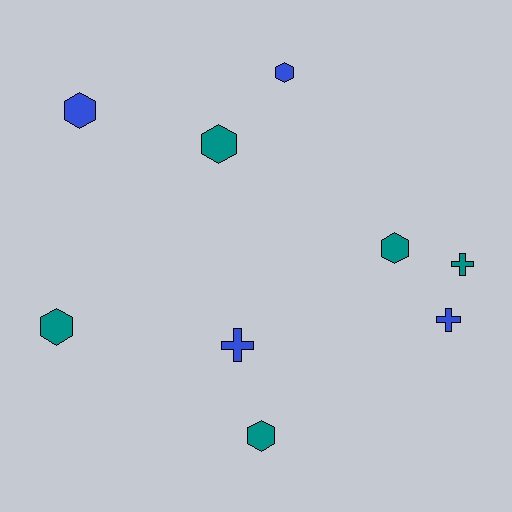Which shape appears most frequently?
Hexagon, with 6 objects.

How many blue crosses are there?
There are 2 blue crosses.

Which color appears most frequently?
Teal, with 5 objects.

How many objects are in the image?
There are 9 objects.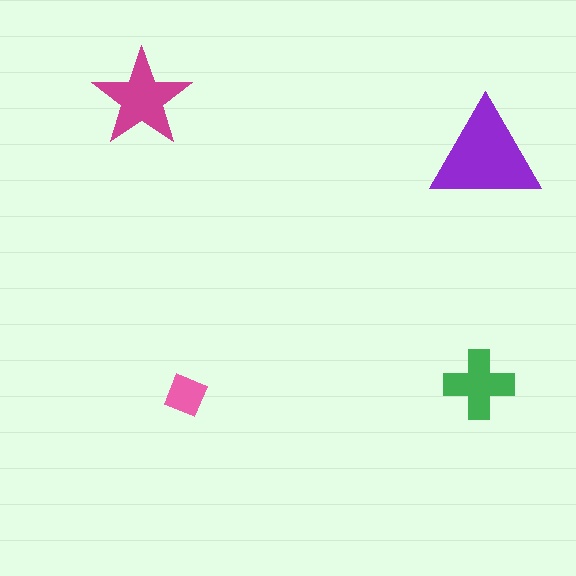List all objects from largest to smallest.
The purple triangle, the magenta star, the green cross, the pink diamond.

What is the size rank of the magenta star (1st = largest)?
2nd.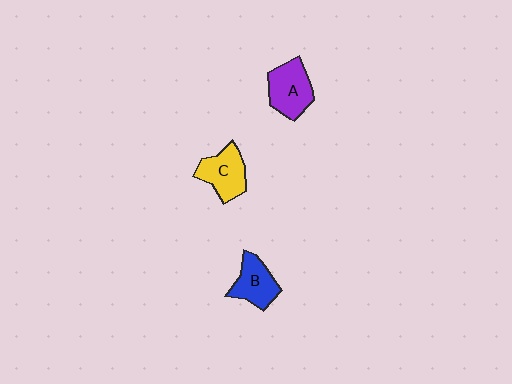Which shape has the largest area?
Shape A (purple).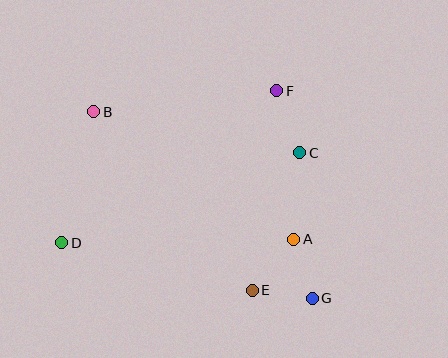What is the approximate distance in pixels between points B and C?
The distance between B and C is approximately 210 pixels.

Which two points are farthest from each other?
Points B and G are farthest from each other.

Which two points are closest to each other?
Points E and G are closest to each other.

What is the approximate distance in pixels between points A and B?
The distance between A and B is approximately 237 pixels.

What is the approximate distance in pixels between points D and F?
The distance between D and F is approximately 263 pixels.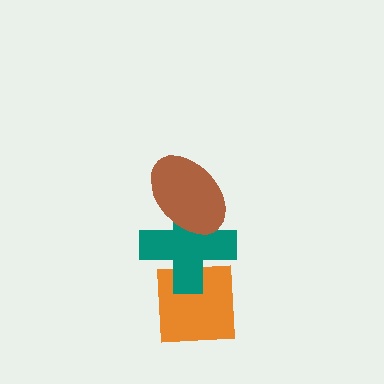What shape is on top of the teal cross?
The brown ellipse is on top of the teal cross.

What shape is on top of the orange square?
The teal cross is on top of the orange square.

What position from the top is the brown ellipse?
The brown ellipse is 1st from the top.